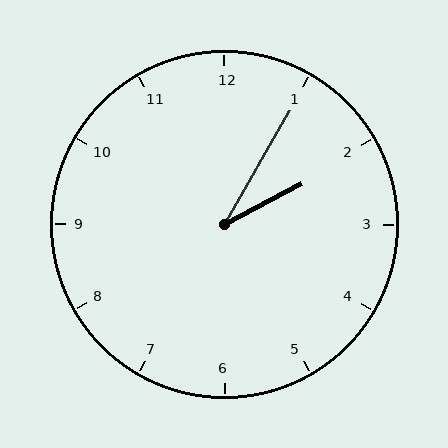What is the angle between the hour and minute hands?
Approximately 32 degrees.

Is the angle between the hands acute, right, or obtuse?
It is acute.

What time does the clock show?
2:05.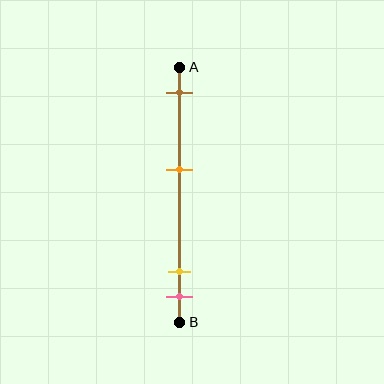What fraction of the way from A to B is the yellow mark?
The yellow mark is approximately 80% (0.8) of the way from A to B.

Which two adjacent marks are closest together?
The yellow and pink marks are the closest adjacent pair.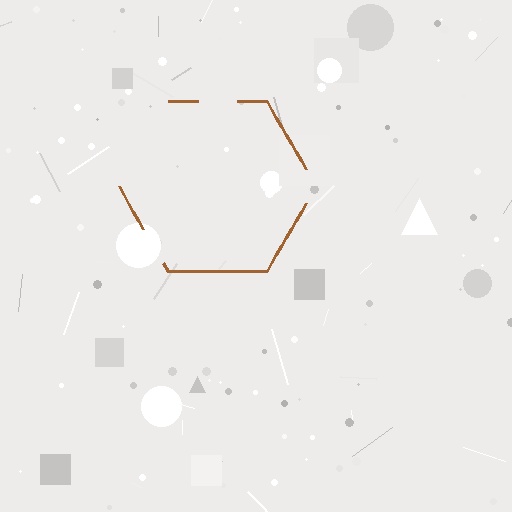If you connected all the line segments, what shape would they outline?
They would outline a hexagon.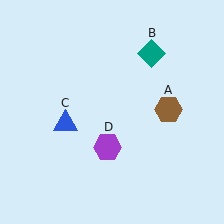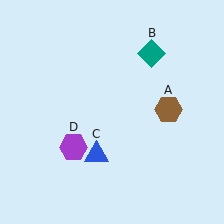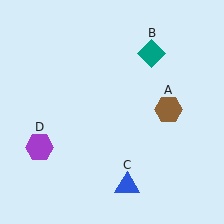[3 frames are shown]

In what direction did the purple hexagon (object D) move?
The purple hexagon (object D) moved left.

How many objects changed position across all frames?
2 objects changed position: blue triangle (object C), purple hexagon (object D).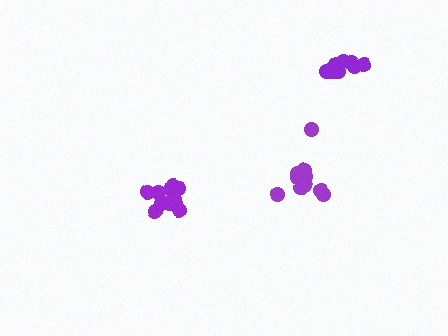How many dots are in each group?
Group 1: 12 dots, Group 2: 13 dots, Group 3: 10 dots (35 total).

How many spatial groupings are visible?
There are 3 spatial groupings.